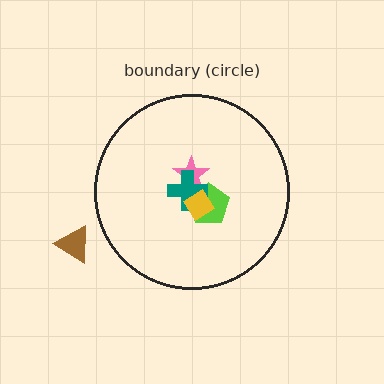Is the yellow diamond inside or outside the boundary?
Inside.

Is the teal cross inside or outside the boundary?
Inside.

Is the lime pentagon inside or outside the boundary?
Inside.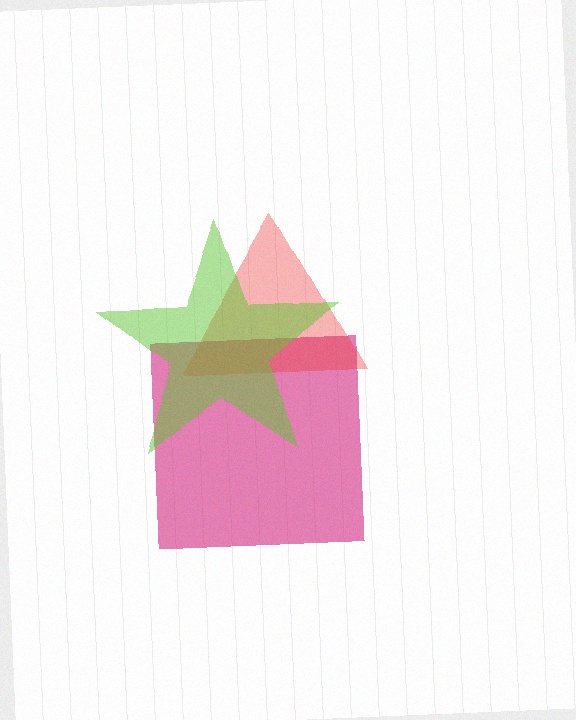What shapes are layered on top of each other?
The layered shapes are: a magenta square, a red triangle, a lime star.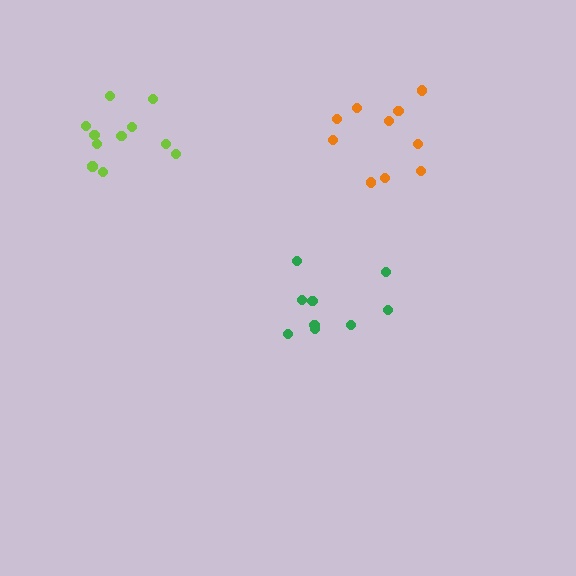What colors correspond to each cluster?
The clusters are colored: green, orange, lime.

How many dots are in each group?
Group 1: 9 dots, Group 2: 10 dots, Group 3: 11 dots (30 total).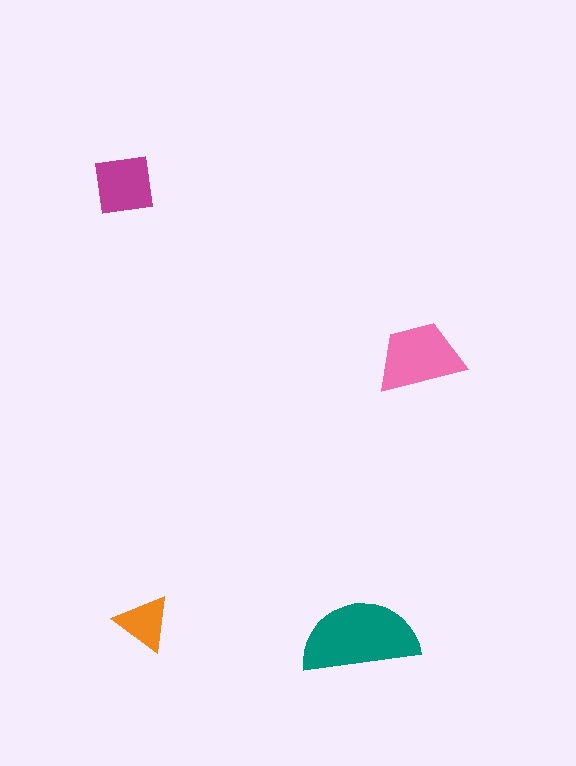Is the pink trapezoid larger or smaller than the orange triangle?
Larger.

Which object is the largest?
The teal semicircle.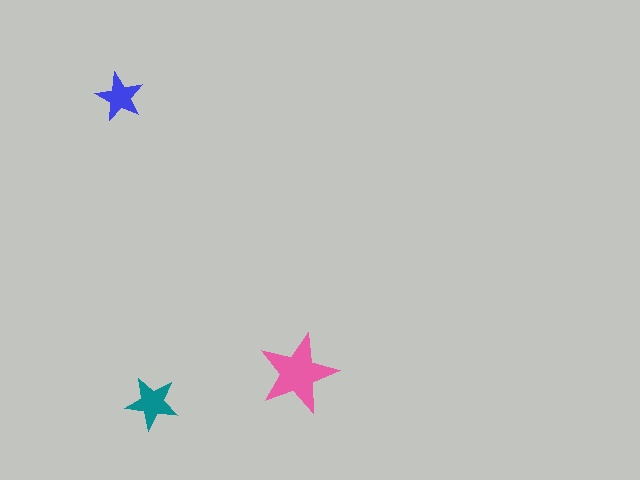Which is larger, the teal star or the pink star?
The pink one.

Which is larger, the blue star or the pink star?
The pink one.